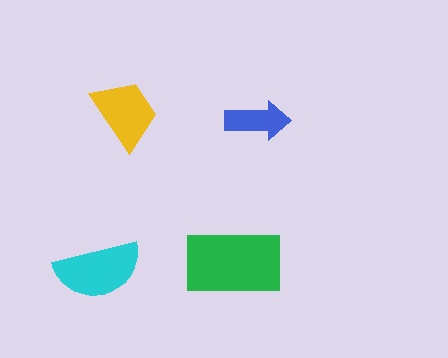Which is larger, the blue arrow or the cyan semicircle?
The cyan semicircle.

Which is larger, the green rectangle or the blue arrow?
The green rectangle.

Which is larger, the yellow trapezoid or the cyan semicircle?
The cyan semicircle.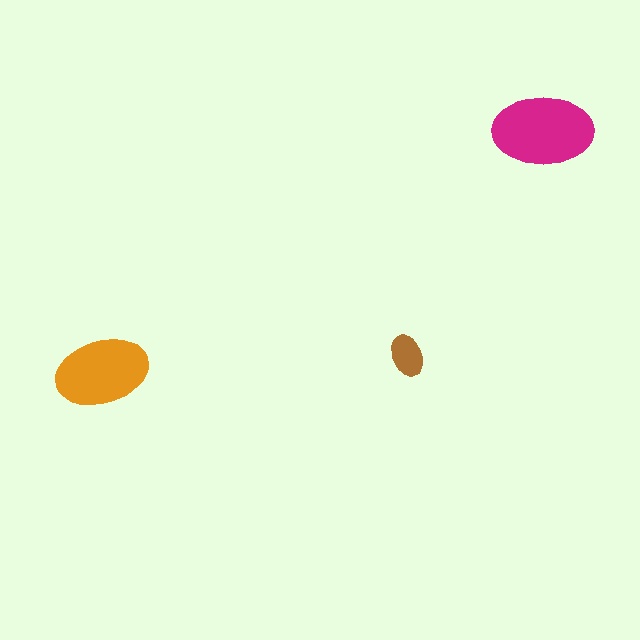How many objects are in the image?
There are 3 objects in the image.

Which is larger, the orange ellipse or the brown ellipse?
The orange one.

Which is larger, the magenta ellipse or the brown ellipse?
The magenta one.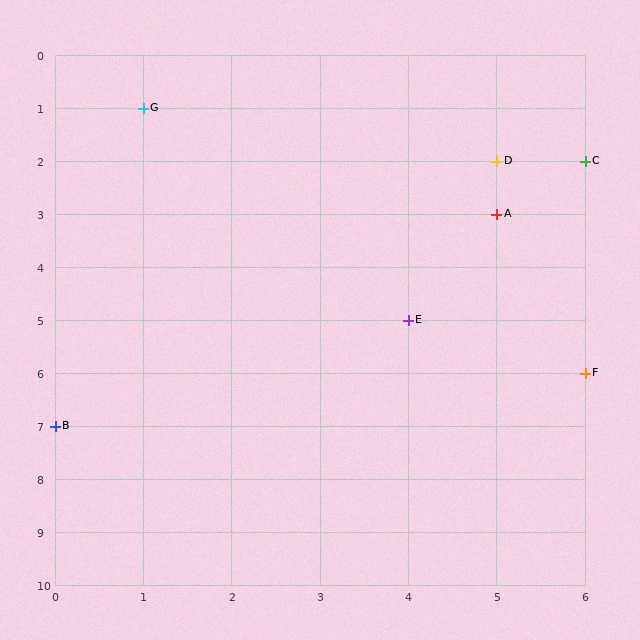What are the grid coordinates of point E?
Point E is at grid coordinates (4, 5).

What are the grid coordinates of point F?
Point F is at grid coordinates (6, 6).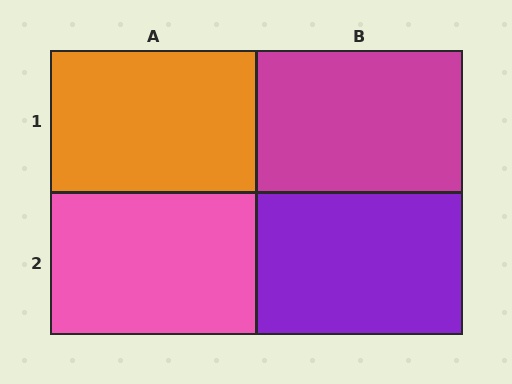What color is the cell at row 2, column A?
Pink.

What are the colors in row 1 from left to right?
Orange, magenta.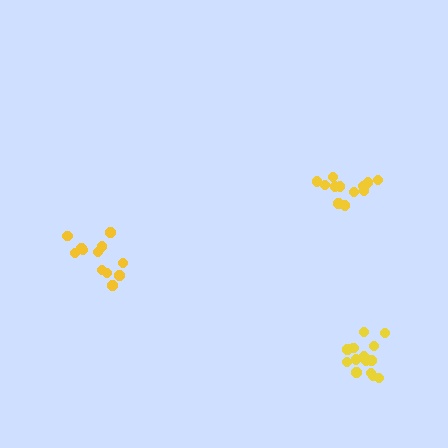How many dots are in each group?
Group 1: 12 dots, Group 2: 12 dots, Group 3: 14 dots (38 total).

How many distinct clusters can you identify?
There are 3 distinct clusters.